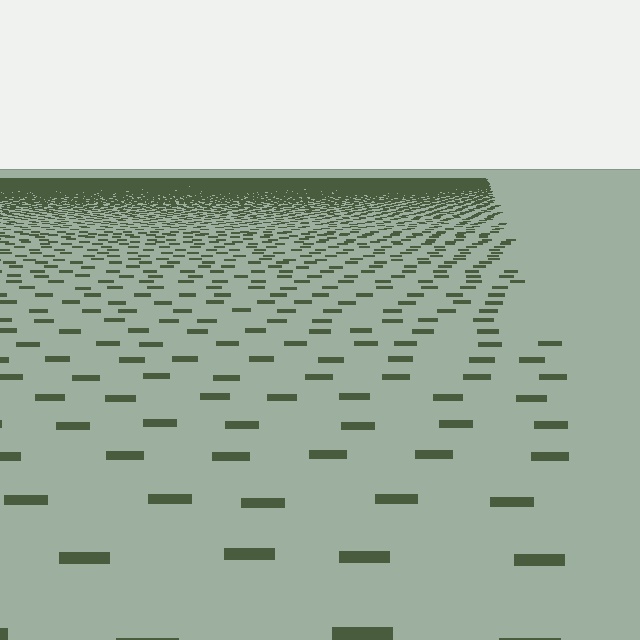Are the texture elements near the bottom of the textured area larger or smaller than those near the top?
Larger. Near the bottom, elements are closer to the viewer and appear at a bigger on-screen size.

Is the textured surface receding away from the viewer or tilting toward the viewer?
The surface is receding away from the viewer. Texture elements get smaller and denser toward the top.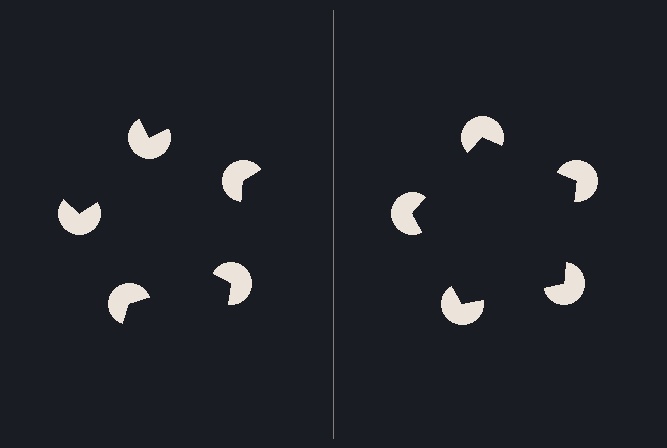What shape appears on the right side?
An illusory pentagon.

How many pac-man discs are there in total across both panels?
10 — 5 on each side.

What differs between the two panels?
The pac-man discs are positioned identically on both sides; only the wedge orientations differ. On the right they align to a pentagon; on the left they are misaligned.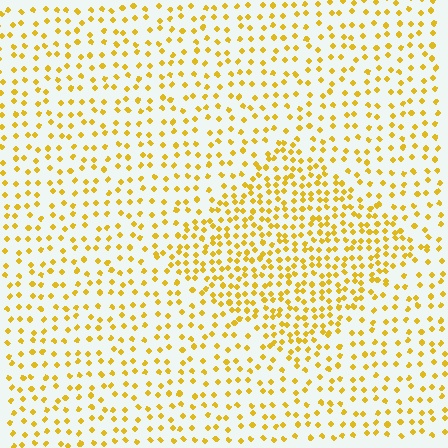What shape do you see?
I see a diamond.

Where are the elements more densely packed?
The elements are more densely packed inside the diamond boundary.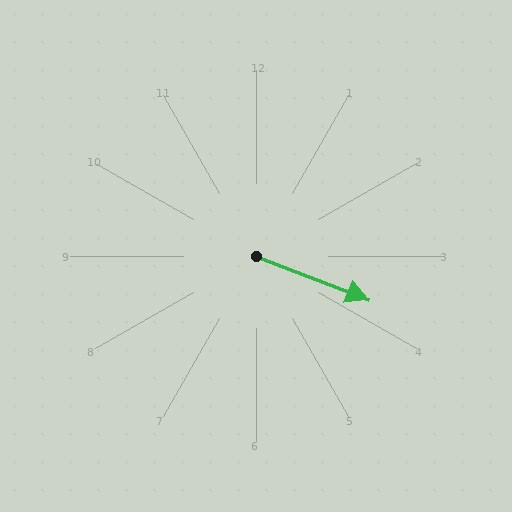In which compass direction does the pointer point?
East.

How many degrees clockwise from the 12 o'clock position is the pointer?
Approximately 111 degrees.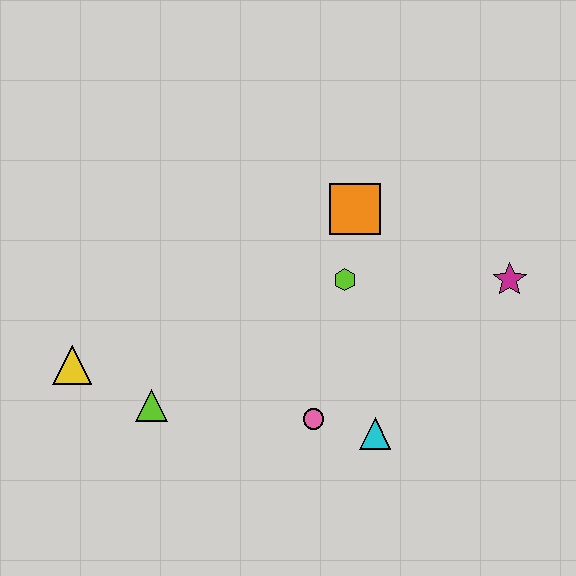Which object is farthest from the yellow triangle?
The magenta star is farthest from the yellow triangle.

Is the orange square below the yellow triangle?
No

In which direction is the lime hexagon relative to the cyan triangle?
The lime hexagon is above the cyan triangle.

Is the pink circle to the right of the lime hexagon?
No